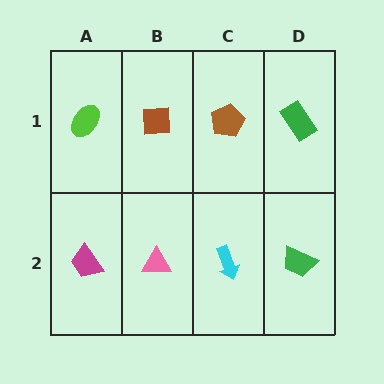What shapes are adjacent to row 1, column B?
A pink triangle (row 2, column B), a lime ellipse (row 1, column A), a brown pentagon (row 1, column C).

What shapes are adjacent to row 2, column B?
A brown square (row 1, column B), a magenta trapezoid (row 2, column A), a cyan arrow (row 2, column C).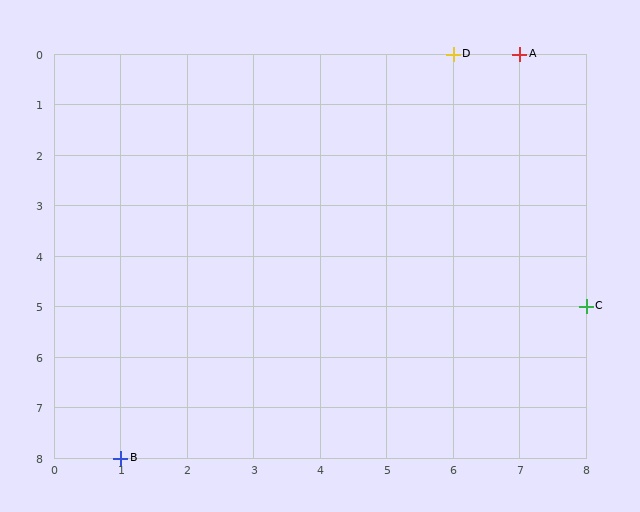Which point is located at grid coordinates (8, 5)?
Point C is at (8, 5).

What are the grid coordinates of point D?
Point D is at grid coordinates (6, 0).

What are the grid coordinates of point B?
Point B is at grid coordinates (1, 8).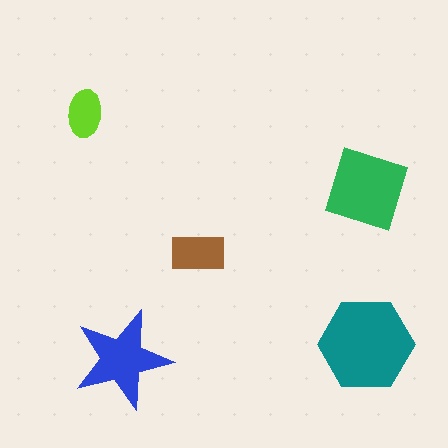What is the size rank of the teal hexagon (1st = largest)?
1st.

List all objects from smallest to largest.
The lime ellipse, the brown rectangle, the blue star, the green diamond, the teal hexagon.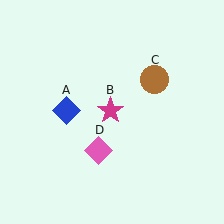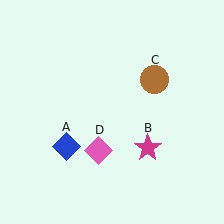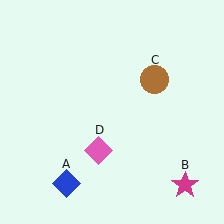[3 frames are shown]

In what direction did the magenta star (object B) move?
The magenta star (object B) moved down and to the right.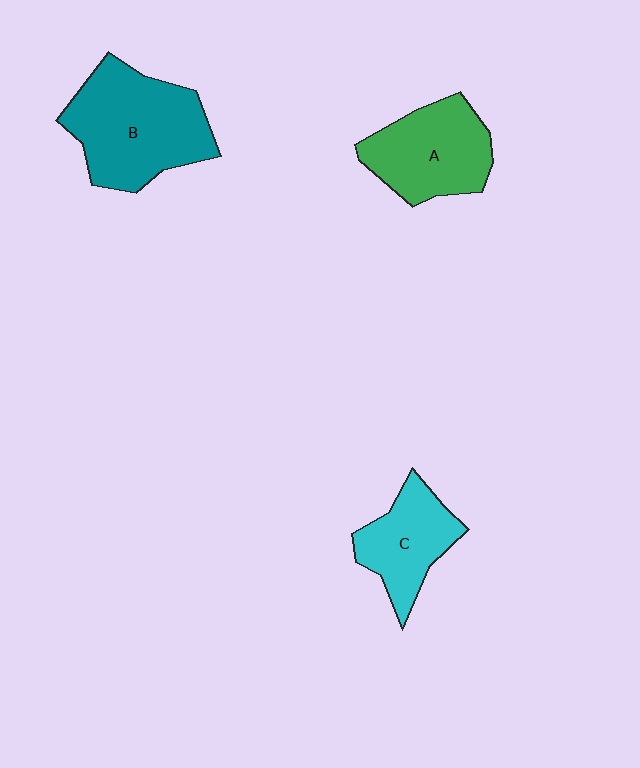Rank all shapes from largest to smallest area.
From largest to smallest: B (teal), A (green), C (cyan).